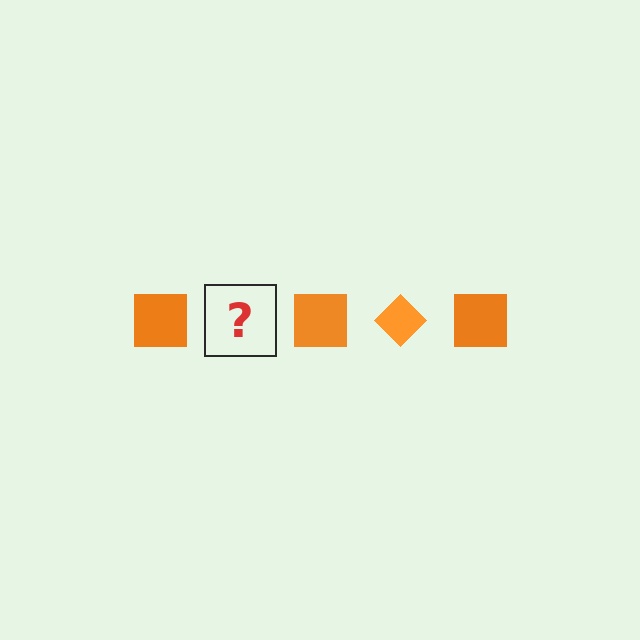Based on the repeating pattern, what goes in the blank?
The blank should be an orange diamond.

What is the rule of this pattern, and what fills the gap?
The rule is that the pattern cycles through square, diamond shapes in orange. The gap should be filled with an orange diamond.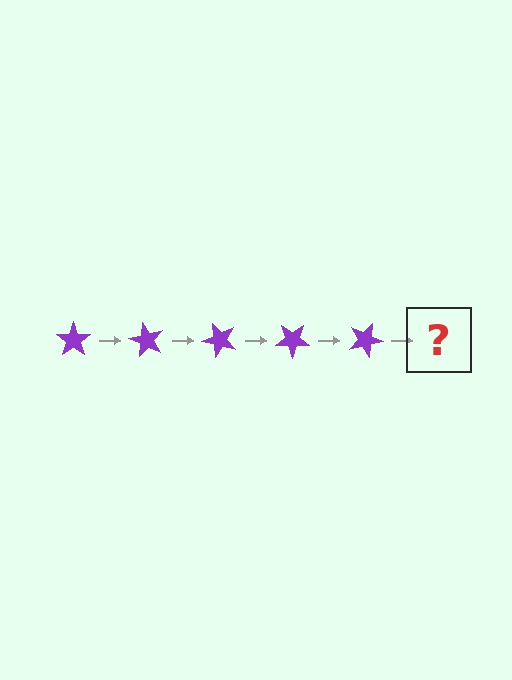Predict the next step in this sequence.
The next step is a purple star rotated 300 degrees.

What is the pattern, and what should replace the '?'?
The pattern is that the star rotates 60 degrees each step. The '?' should be a purple star rotated 300 degrees.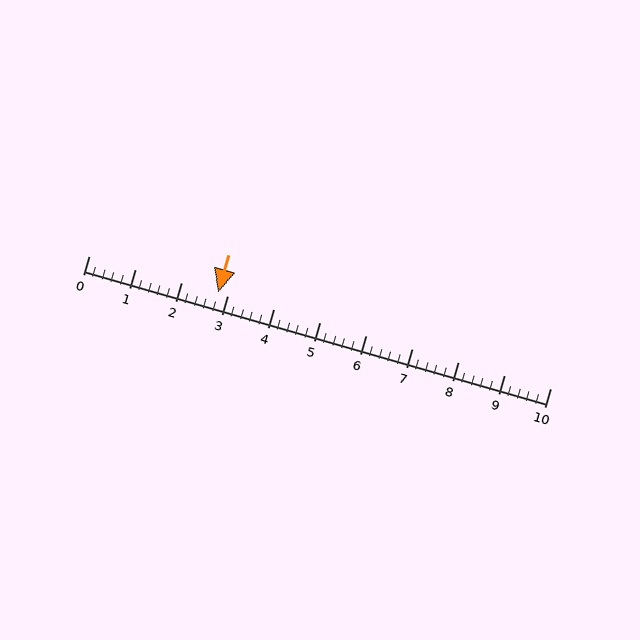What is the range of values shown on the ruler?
The ruler shows values from 0 to 10.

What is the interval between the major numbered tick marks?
The major tick marks are spaced 1 units apart.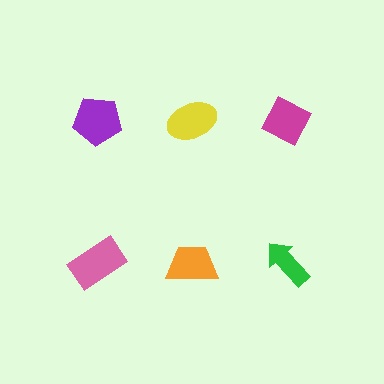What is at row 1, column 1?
A purple pentagon.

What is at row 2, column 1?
A pink rectangle.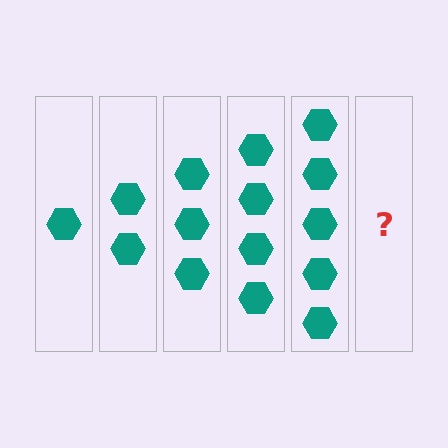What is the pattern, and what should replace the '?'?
The pattern is that each step adds one more hexagon. The '?' should be 6 hexagons.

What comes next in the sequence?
The next element should be 6 hexagons.